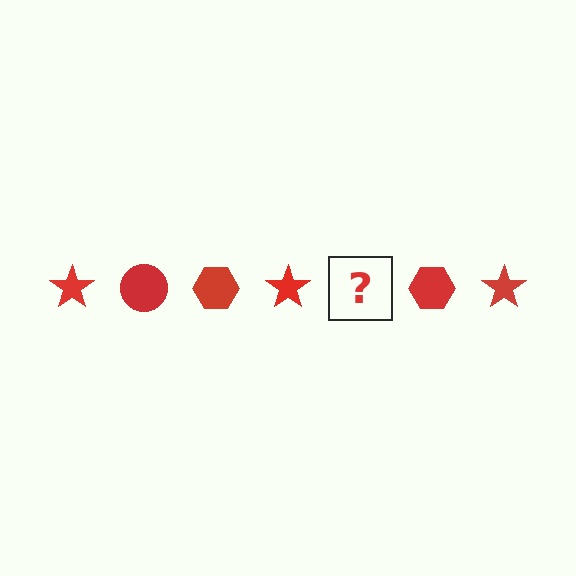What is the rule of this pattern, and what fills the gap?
The rule is that the pattern cycles through star, circle, hexagon shapes in red. The gap should be filled with a red circle.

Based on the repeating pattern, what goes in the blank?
The blank should be a red circle.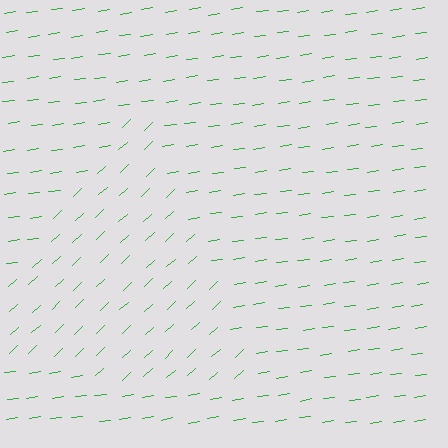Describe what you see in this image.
The image is filled with small green line segments. A triangle region in the image has lines oriented differently from the surrounding lines, creating a visible texture boundary.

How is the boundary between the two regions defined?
The boundary is defined purely by a change in line orientation (approximately 34 degrees difference). All lines are the same color and thickness.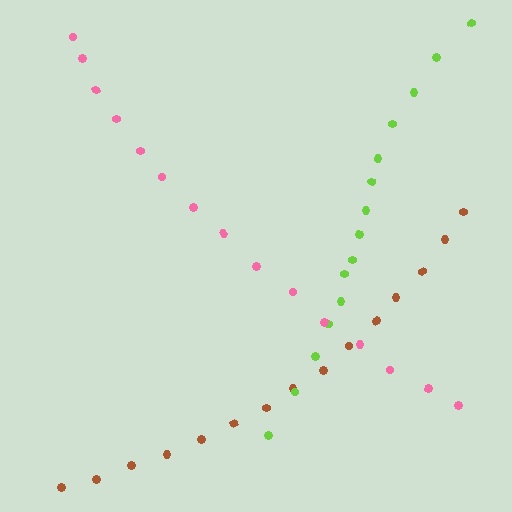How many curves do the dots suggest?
There are 3 distinct paths.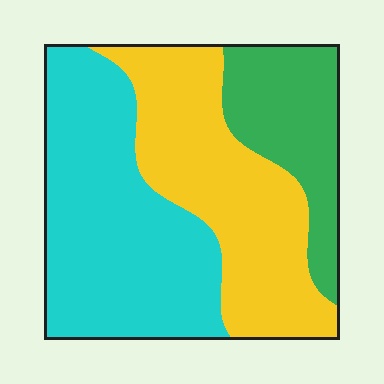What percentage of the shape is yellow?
Yellow covers roughly 35% of the shape.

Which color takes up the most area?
Cyan, at roughly 45%.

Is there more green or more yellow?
Yellow.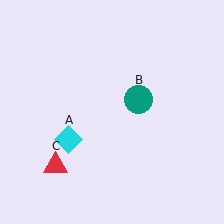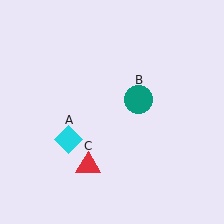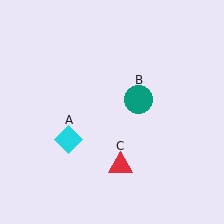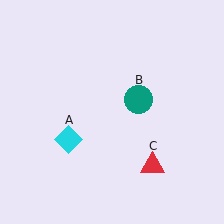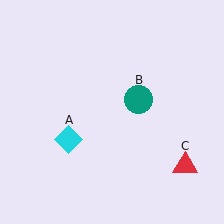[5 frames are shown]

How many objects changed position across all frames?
1 object changed position: red triangle (object C).